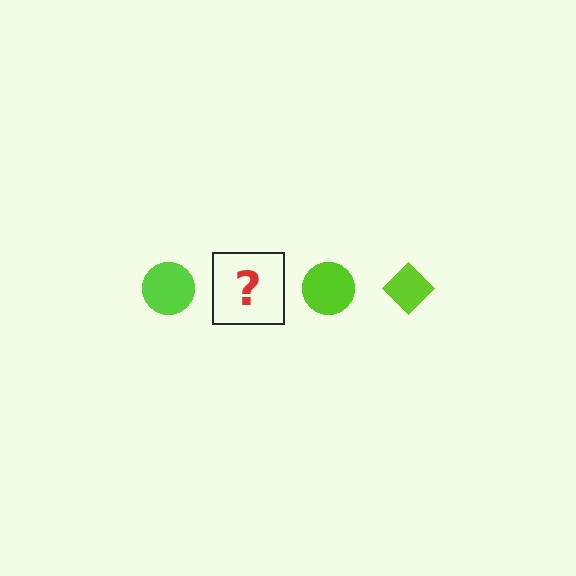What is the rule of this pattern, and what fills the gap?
The rule is that the pattern cycles through circle, diamond shapes in lime. The gap should be filled with a lime diamond.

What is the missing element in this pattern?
The missing element is a lime diamond.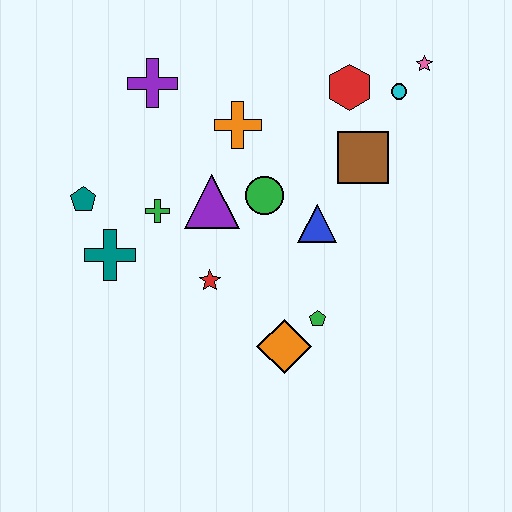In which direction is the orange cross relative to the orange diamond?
The orange cross is above the orange diamond.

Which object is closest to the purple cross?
The orange cross is closest to the purple cross.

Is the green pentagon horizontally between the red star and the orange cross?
No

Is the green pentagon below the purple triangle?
Yes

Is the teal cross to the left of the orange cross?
Yes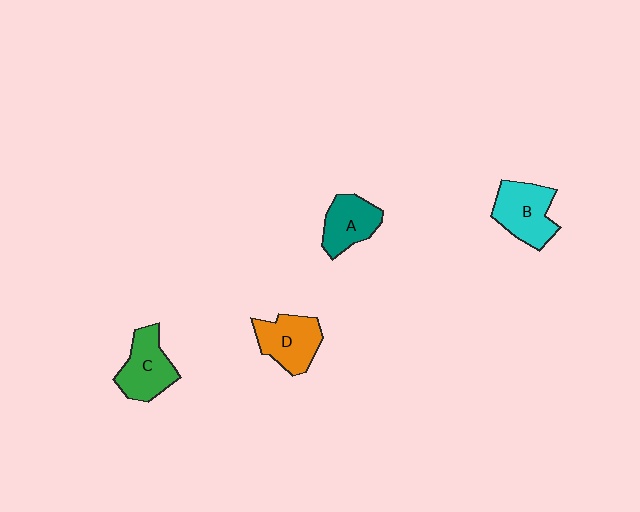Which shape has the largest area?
Shape B (cyan).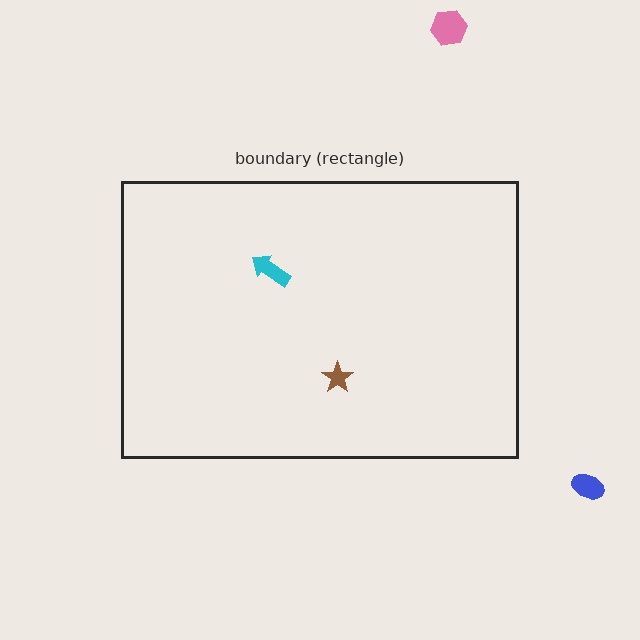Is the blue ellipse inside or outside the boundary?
Outside.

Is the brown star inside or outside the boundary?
Inside.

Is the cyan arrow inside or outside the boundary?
Inside.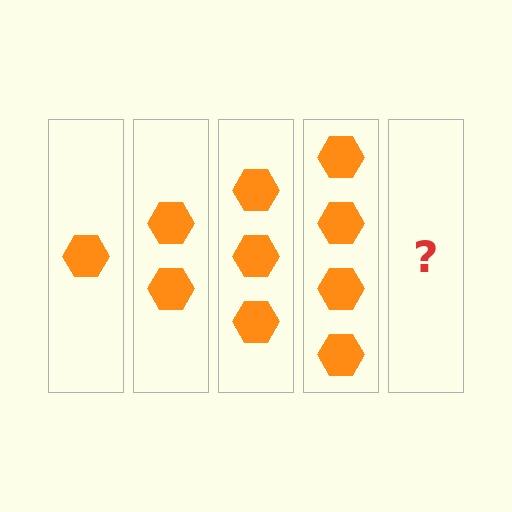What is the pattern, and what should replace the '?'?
The pattern is that each step adds one more hexagon. The '?' should be 5 hexagons.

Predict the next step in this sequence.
The next step is 5 hexagons.